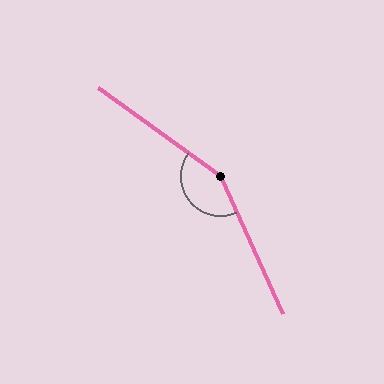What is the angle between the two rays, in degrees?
Approximately 150 degrees.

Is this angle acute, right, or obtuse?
It is obtuse.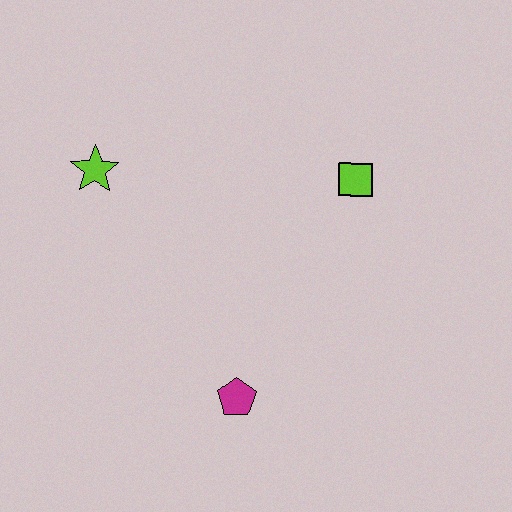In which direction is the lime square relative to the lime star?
The lime square is to the right of the lime star.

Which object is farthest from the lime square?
The lime star is farthest from the lime square.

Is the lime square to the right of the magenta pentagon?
Yes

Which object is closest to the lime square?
The magenta pentagon is closest to the lime square.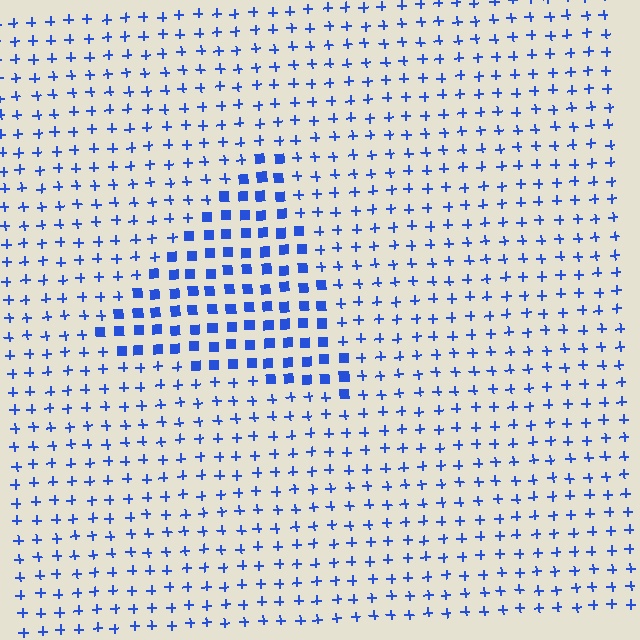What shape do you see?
I see a triangle.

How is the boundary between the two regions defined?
The boundary is defined by a change in element shape: squares inside vs. plus signs outside. All elements share the same color and spacing.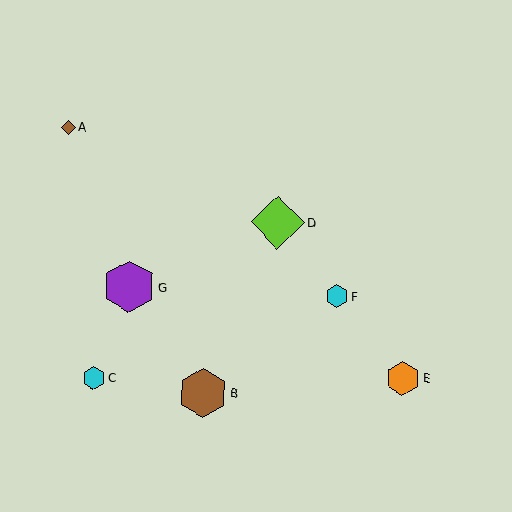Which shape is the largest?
The lime diamond (labeled D) is the largest.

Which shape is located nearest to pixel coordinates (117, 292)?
The purple hexagon (labeled G) at (129, 287) is nearest to that location.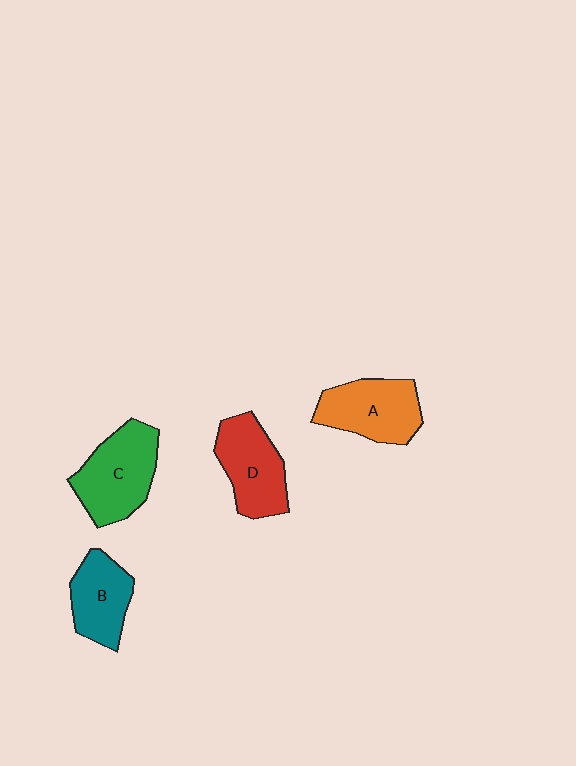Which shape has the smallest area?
Shape B (teal).